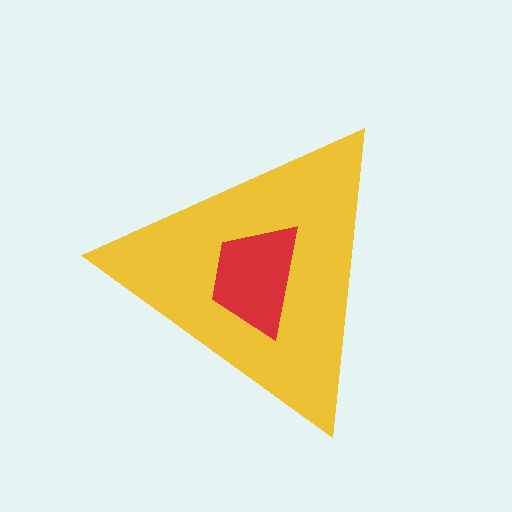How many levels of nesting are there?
2.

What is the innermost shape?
The red trapezoid.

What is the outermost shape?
The yellow triangle.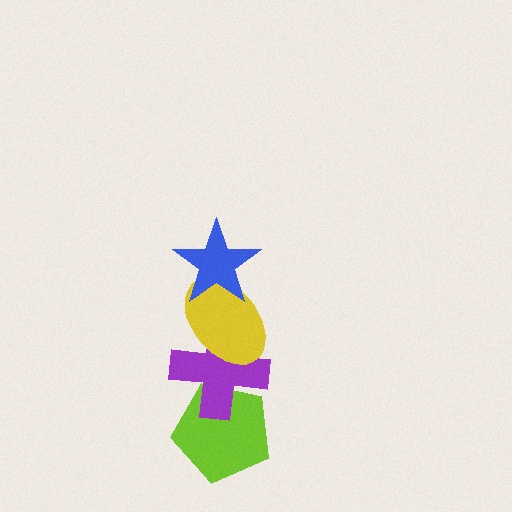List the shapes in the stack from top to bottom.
From top to bottom: the blue star, the yellow ellipse, the purple cross, the lime pentagon.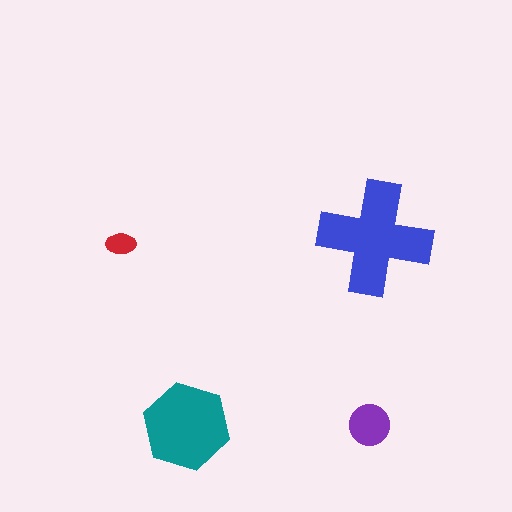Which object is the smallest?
The red ellipse.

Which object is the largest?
The blue cross.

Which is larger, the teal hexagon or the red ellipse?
The teal hexagon.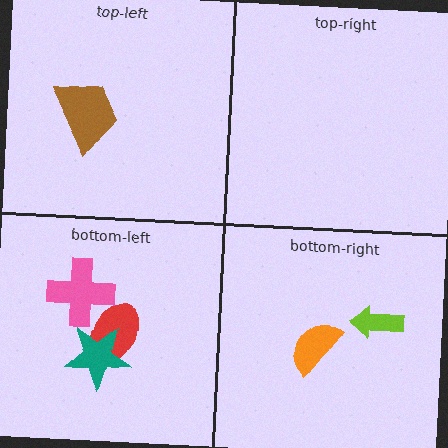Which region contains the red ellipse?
The bottom-left region.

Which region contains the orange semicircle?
The bottom-right region.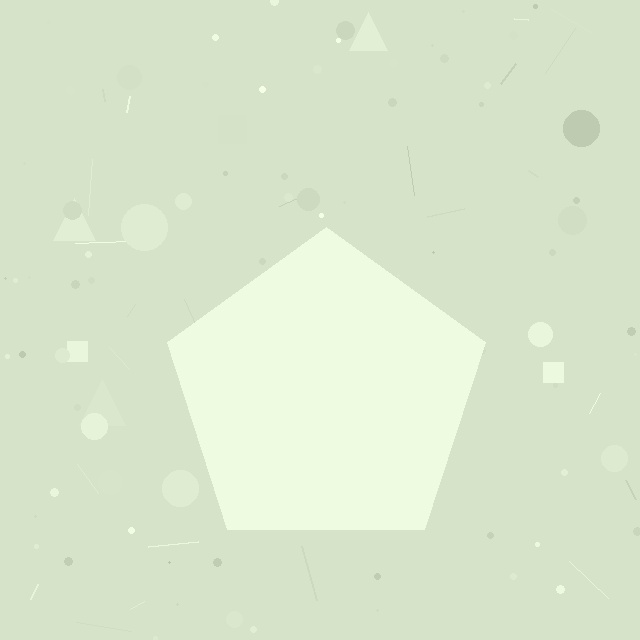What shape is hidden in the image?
A pentagon is hidden in the image.